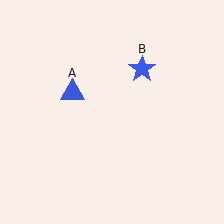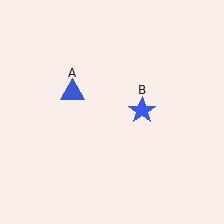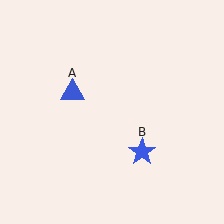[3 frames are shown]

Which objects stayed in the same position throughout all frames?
Blue triangle (object A) remained stationary.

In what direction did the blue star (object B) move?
The blue star (object B) moved down.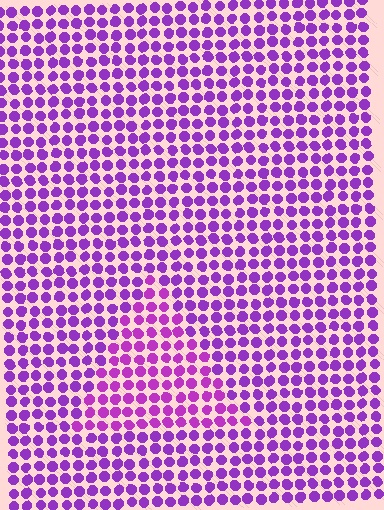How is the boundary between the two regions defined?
The boundary is defined purely by a slight shift in hue (about 17 degrees). Spacing, size, and orientation are identical on both sides.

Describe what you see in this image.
The image is filled with small purple elements in a uniform arrangement. A triangle-shaped region is visible where the elements are tinted to a slightly different hue, forming a subtle color boundary.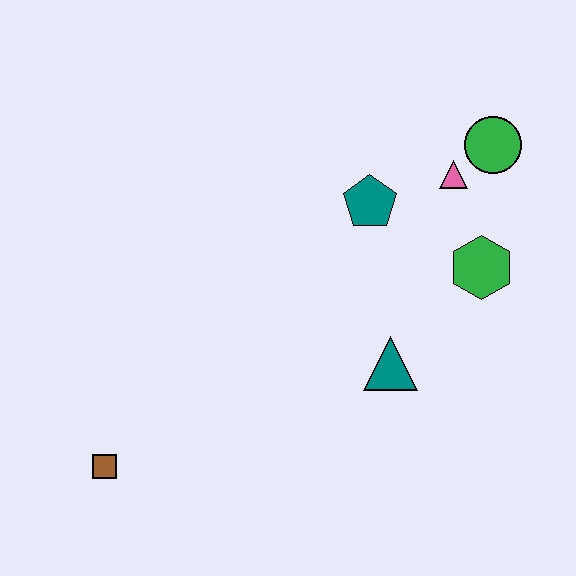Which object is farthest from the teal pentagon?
The brown square is farthest from the teal pentagon.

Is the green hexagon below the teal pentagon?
Yes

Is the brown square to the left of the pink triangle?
Yes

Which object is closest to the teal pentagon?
The pink triangle is closest to the teal pentagon.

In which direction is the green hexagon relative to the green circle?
The green hexagon is below the green circle.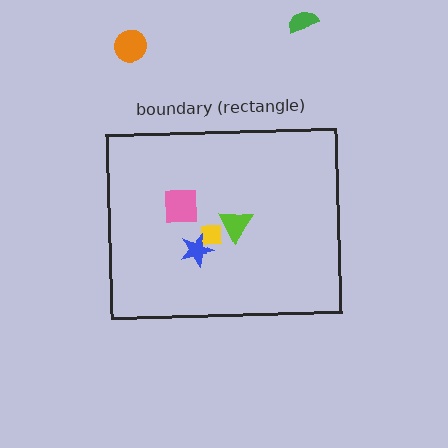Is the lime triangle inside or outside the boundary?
Inside.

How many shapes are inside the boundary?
4 inside, 2 outside.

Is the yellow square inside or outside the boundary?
Inside.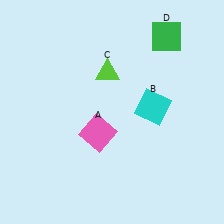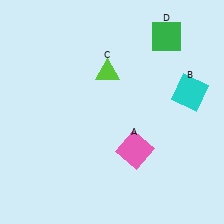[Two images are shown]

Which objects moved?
The objects that moved are: the pink square (A), the cyan square (B).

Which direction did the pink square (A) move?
The pink square (A) moved right.